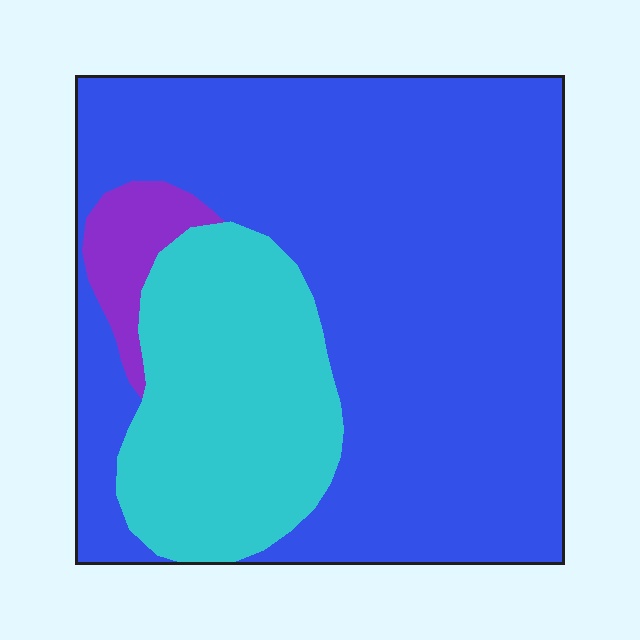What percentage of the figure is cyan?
Cyan takes up about one quarter (1/4) of the figure.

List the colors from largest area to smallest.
From largest to smallest: blue, cyan, purple.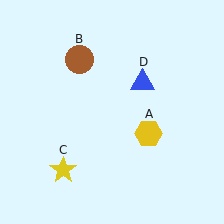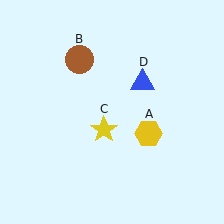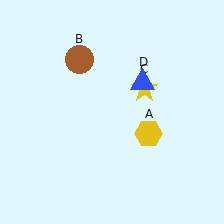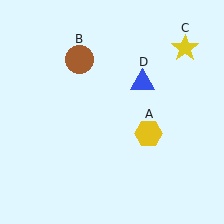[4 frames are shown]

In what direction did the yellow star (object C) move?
The yellow star (object C) moved up and to the right.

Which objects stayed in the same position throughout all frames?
Yellow hexagon (object A) and brown circle (object B) and blue triangle (object D) remained stationary.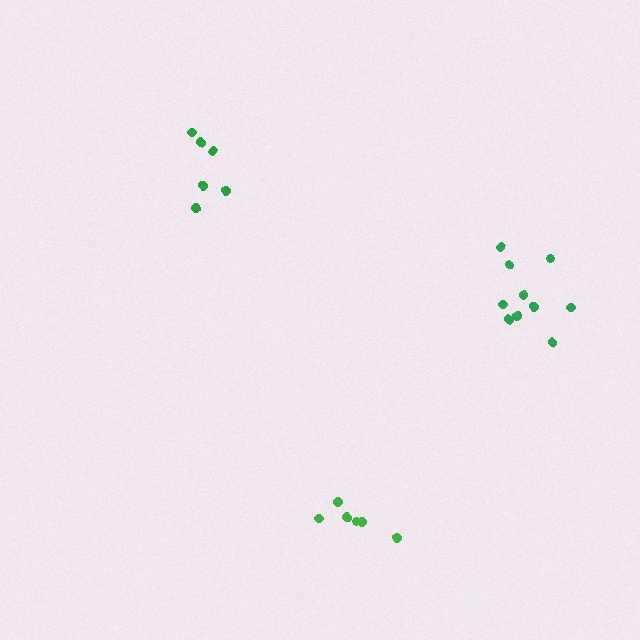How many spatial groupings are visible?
There are 3 spatial groupings.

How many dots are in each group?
Group 1: 6 dots, Group 2: 6 dots, Group 3: 10 dots (22 total).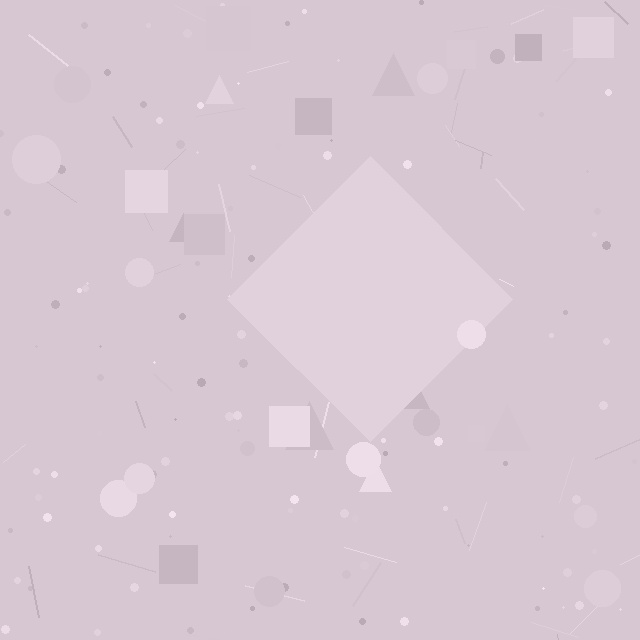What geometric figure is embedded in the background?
A diamond is embedded in the background.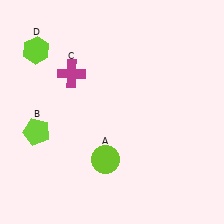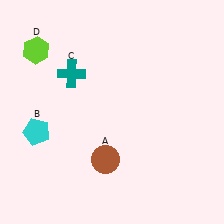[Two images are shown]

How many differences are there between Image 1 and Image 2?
There are 3 differences between the two images.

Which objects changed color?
A changed from lime to brown. B changed from lime to cyan. C changed from magenta to teal.